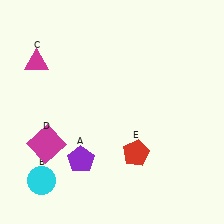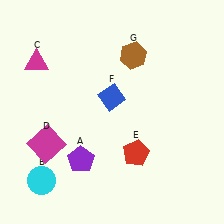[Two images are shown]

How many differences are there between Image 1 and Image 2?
There are 2 differences between the two images.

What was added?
A blue diamond (F), a brown hexagon (G) were added in Image 2.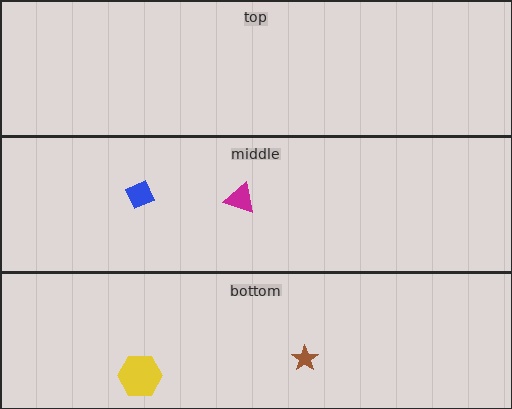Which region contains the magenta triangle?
The middle region.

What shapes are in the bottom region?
The yellow hexagon, the brown star.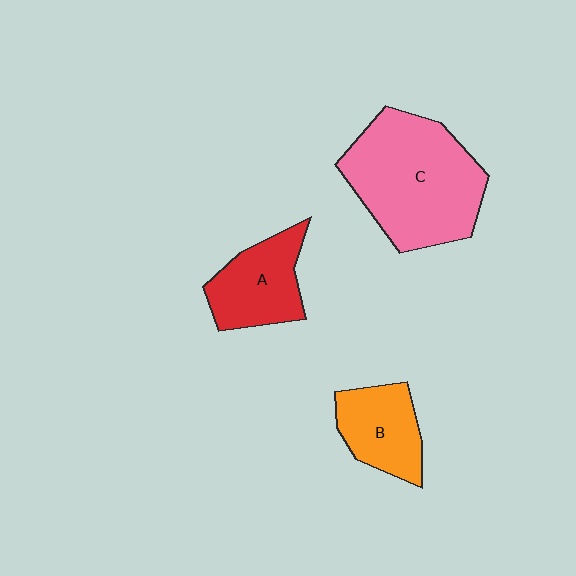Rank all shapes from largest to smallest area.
From largest to smallest: C (pink), A (red), B (orange).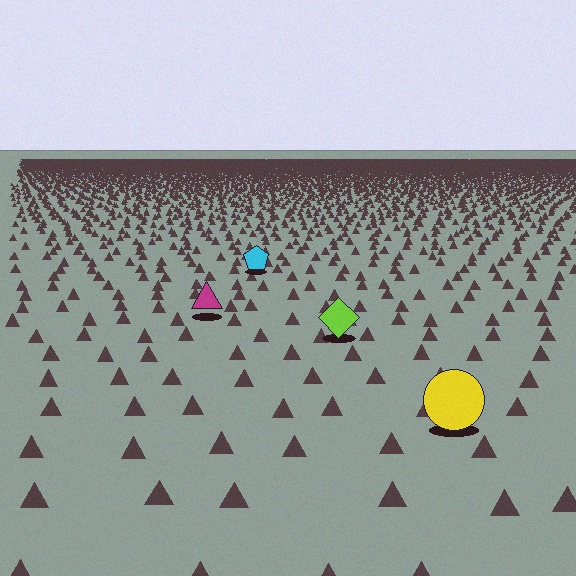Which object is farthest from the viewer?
The cyan pentagon is farthest from the viewer. It appears smaller and the ground texture around it is denser.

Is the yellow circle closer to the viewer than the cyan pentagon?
Yes. The yellow circle is closer — you can tell from the texture gradient: the ground texture is coarser near it.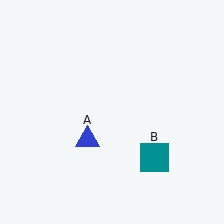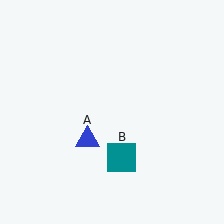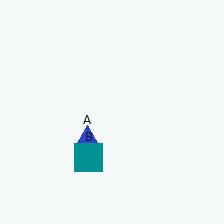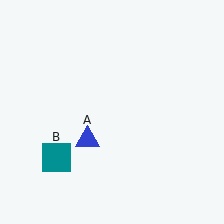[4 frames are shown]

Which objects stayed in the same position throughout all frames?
Blue triangle (object A) remained stationary.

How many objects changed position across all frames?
1 object changed position: teal square (object B).